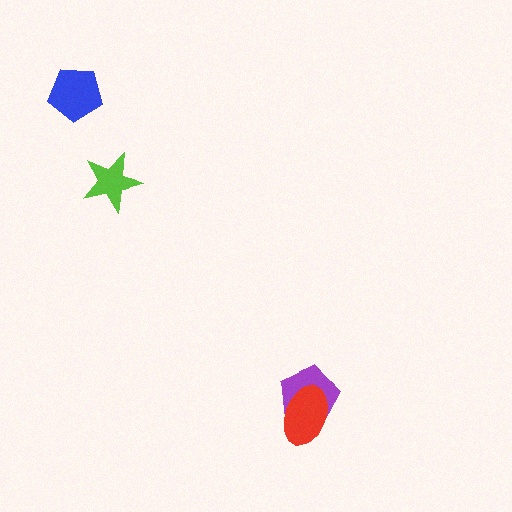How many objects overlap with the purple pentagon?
1 object overlaps with the purple pentagon.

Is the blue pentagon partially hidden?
No, no other shape covers it.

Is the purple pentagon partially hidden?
Yes, it is partially covered by another shape.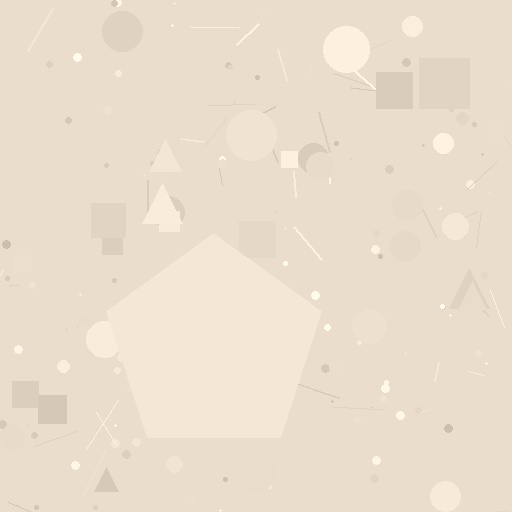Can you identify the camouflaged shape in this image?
The camouflaged shape is a pentagon.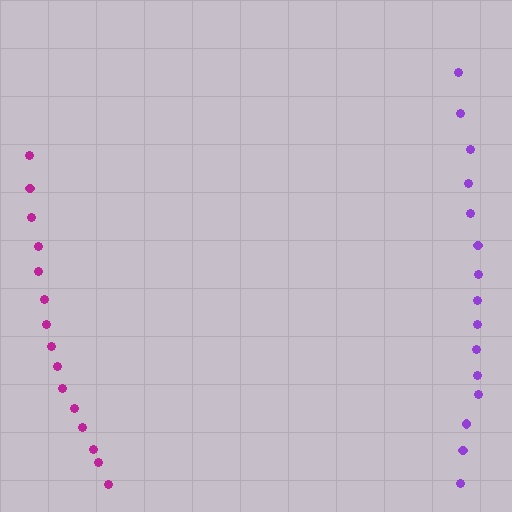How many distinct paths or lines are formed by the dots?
There are 2 distinct paths.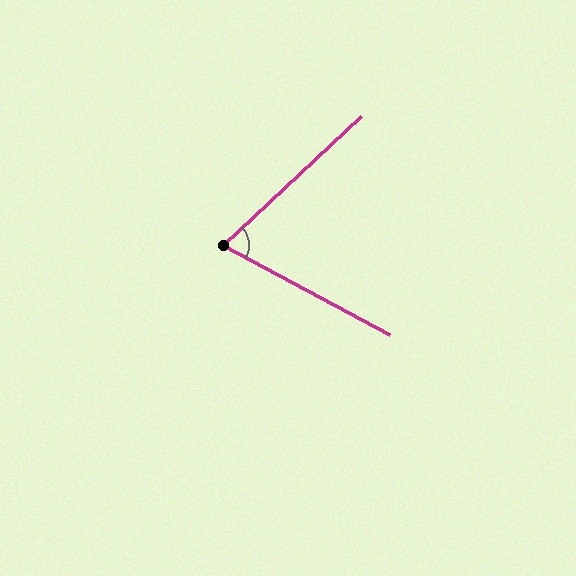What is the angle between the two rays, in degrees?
Approximately 71 degrees.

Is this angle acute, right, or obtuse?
It is acute.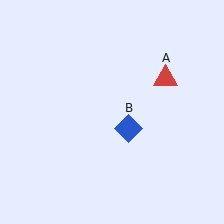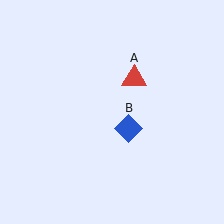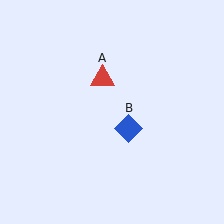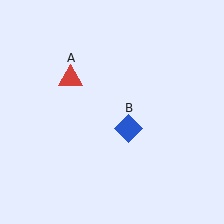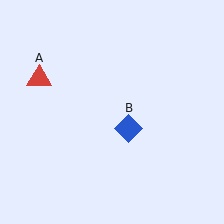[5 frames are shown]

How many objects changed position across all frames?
1 object changed position: red triangle (object A).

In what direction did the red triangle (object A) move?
The red triangle (object A) moved left.